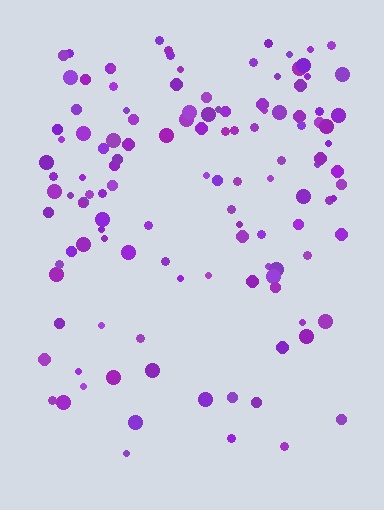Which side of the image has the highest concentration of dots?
The top.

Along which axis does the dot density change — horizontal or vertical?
Vertical.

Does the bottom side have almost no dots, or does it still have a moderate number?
Still a moderate number, just noticeably fewer than the top.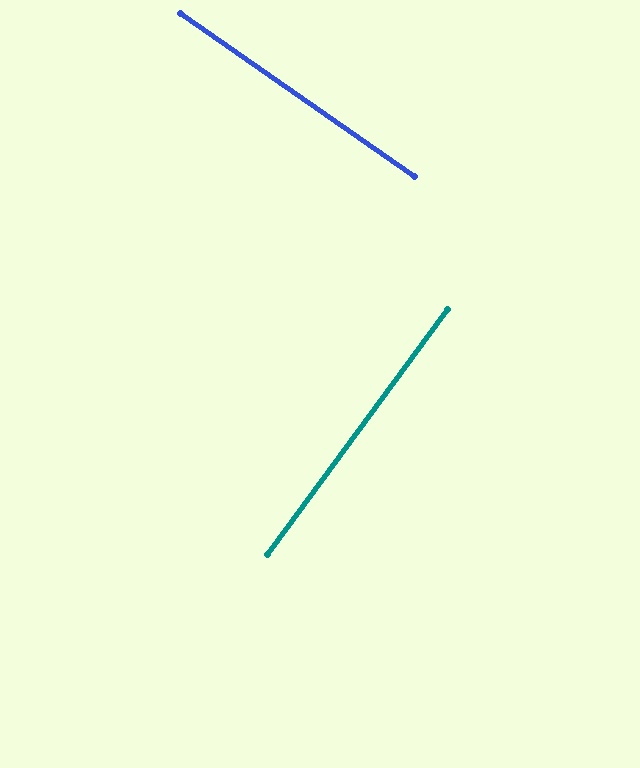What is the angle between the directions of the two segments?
Approximately 88 degrees.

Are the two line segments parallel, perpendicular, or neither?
Perpendicular — they meet at approximately 88°.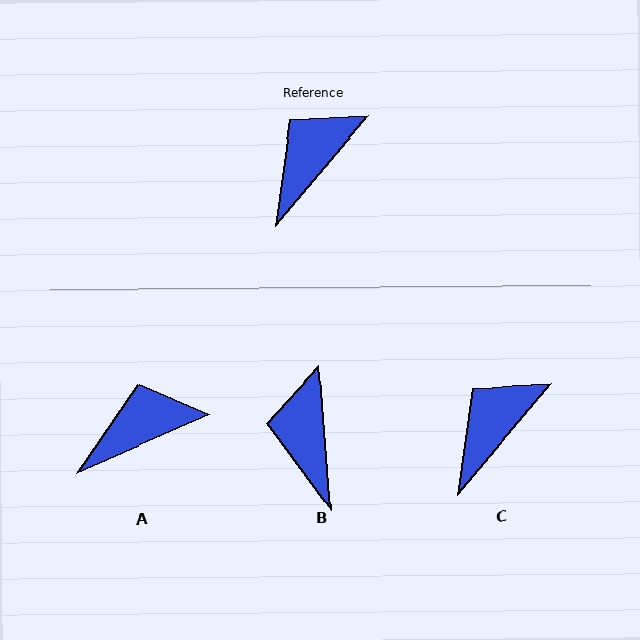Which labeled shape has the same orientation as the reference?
C.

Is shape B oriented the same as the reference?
No, it is off by about 44 degrees.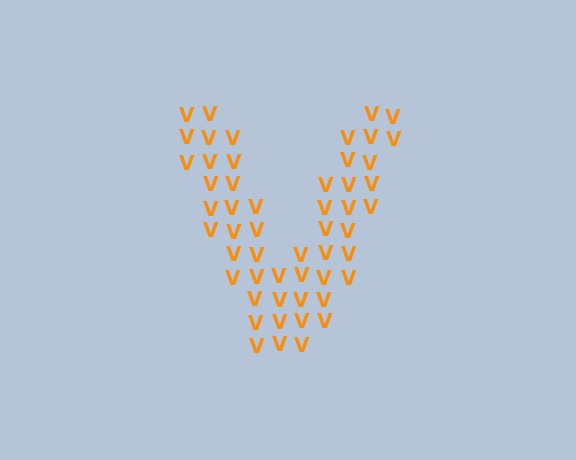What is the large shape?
The large shape is the letter V.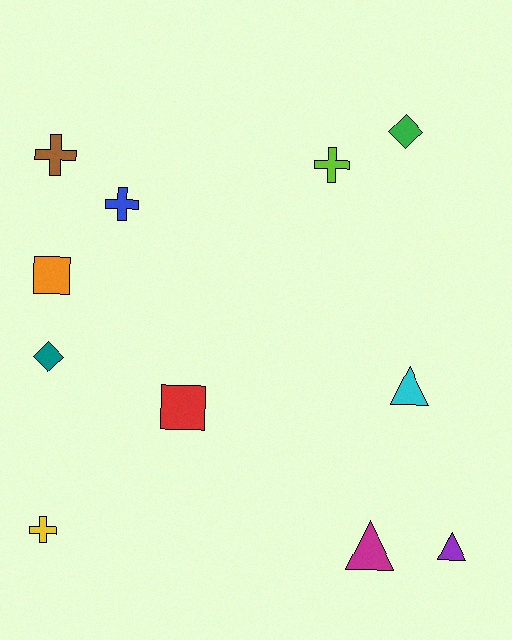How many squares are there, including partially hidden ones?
There are 2 squares.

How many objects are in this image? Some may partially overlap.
There are 11 objects.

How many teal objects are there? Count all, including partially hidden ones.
There is 1 teal object.